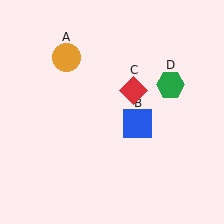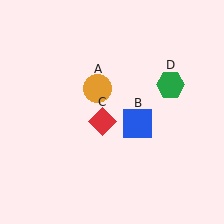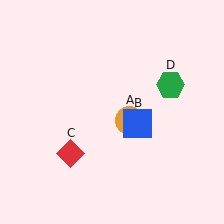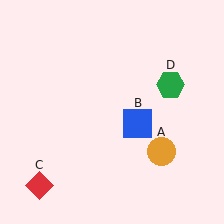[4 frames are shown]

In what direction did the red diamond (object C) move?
The red diamond (object C) moved down and to the left.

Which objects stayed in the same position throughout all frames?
Blue square (object B) and green hexagon (object D) remained stationary.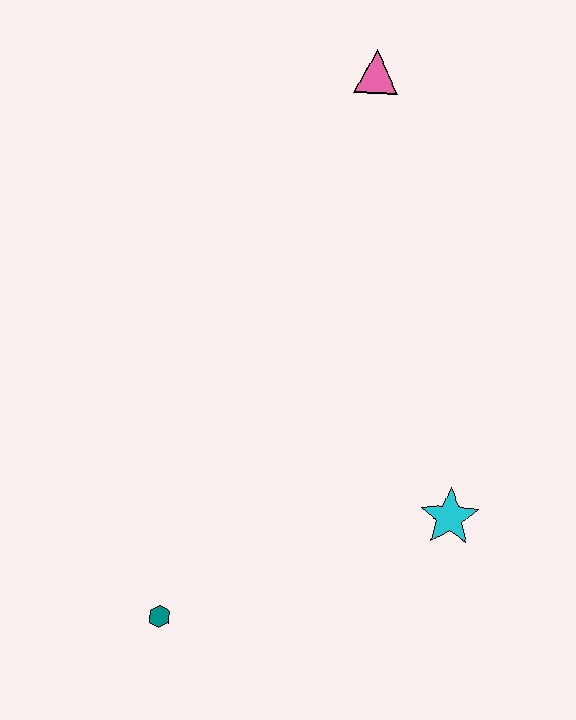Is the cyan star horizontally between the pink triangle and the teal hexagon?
No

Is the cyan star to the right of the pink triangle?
Yes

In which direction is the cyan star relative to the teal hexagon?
The cyan star is to the right of the teal hexagon.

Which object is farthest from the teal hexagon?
The pink triangle is farthest from the teal hexagon.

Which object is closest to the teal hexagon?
The cyan star is closest to the teal hexagon.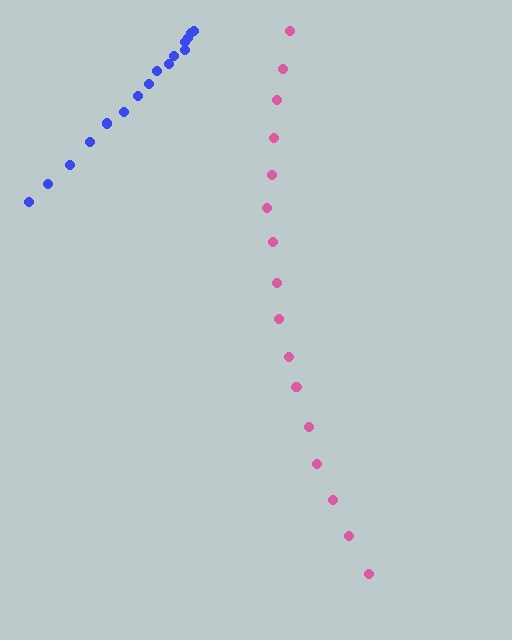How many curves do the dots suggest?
There are 2 distinct paths.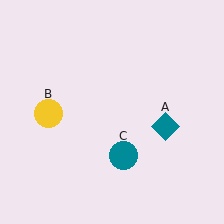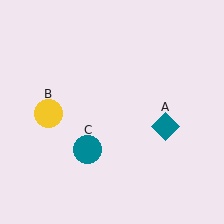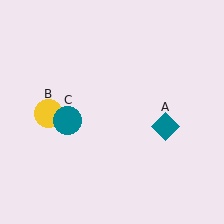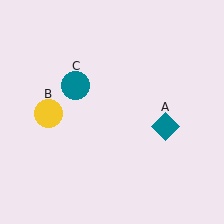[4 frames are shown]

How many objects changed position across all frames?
1 object changed position: teal circle (object C).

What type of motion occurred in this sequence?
The teal circle (object C) rotated clockwise around the center of the scene.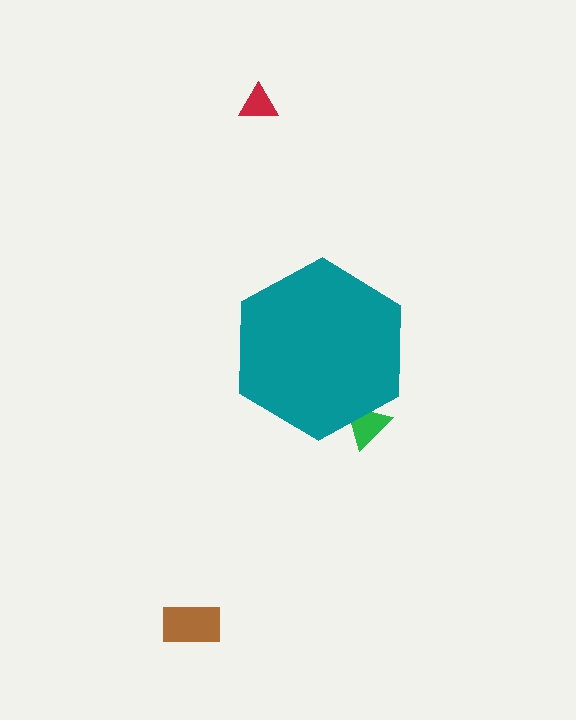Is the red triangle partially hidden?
No, the red triangle is fully visible.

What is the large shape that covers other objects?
A teal hexagon.